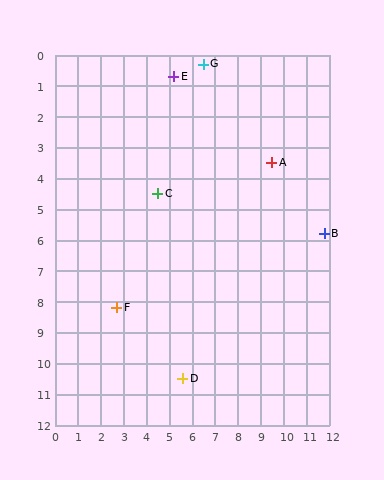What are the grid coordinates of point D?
Point D is at approximately (5.6, 10.5).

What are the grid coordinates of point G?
Point G is at approximately (6.5, 0.3).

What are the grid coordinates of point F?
Point F is at approximately (2.7, 8.2).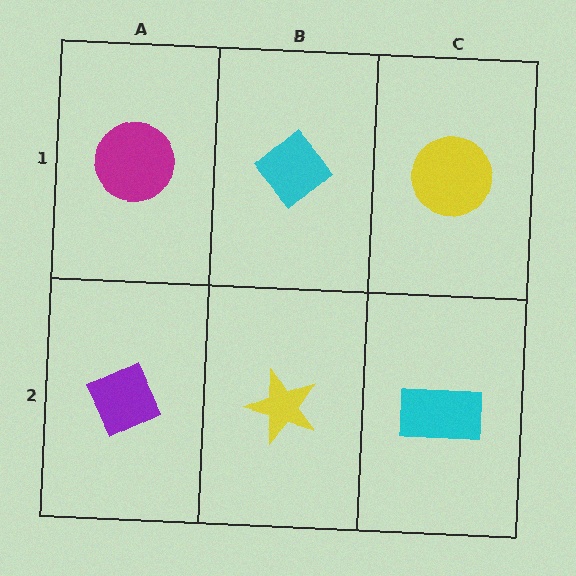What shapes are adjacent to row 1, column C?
A cyan rectangle (row 2, column C), a cyan diamond (row 1, column B).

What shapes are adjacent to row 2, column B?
A cyan diamond (row 1, column B), a purple diamond (row 2, column A), a cyan rectangle (row 2, column C).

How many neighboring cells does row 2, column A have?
2.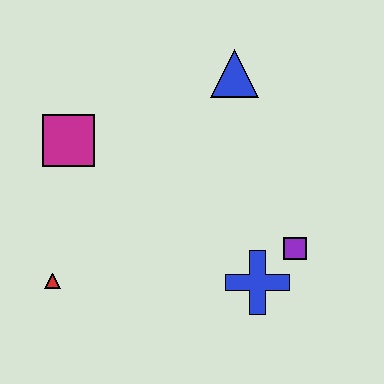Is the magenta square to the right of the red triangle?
Yes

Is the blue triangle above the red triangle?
Yes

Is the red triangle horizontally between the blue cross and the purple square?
No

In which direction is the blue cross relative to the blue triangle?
The blue cross is below the blue triangle.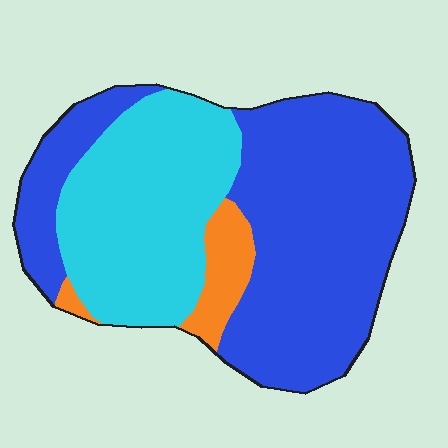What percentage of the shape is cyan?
Cyan covers 35% of the shape.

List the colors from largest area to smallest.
From largest to smallest: blue, cyan, orange.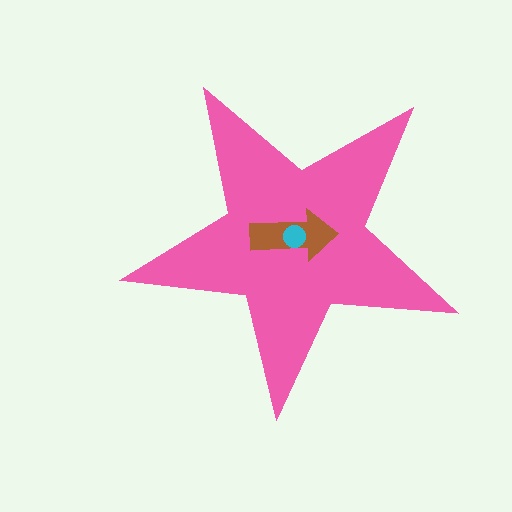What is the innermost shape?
The cyan circle.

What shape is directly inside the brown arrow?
The cyan circle.